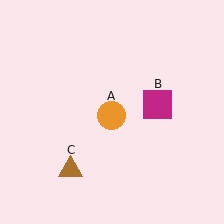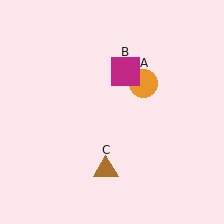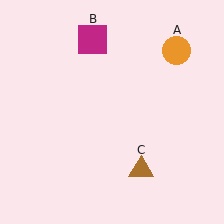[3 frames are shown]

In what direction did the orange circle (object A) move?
The orange circle (object A) moved up and to the right.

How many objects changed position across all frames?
3 objects changed position: orange circle (object A), magenta square (object B), brown triangle (object C).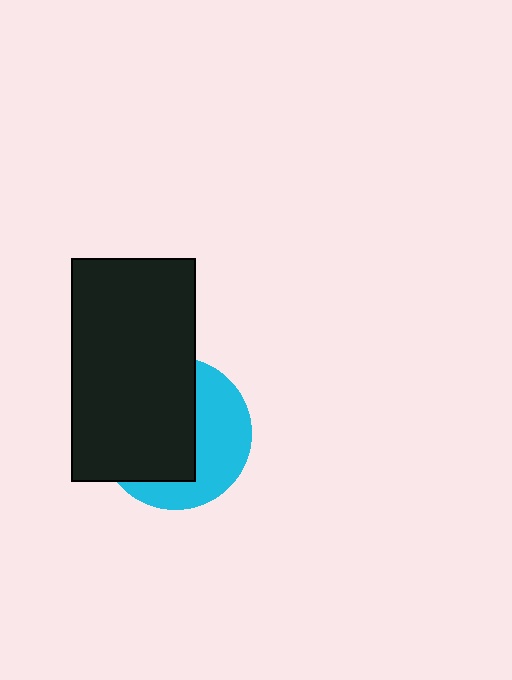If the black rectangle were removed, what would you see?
You would see the complete cyan circle.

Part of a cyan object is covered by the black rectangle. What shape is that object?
It is a circle.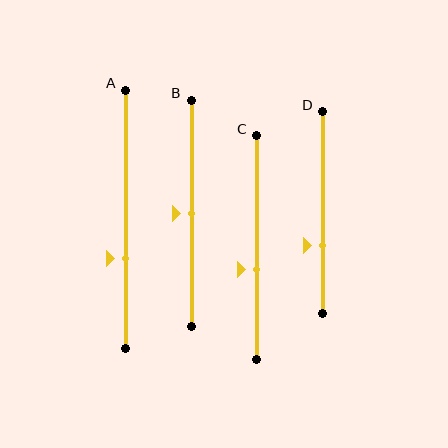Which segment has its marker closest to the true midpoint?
Segment B has its marker closest to the true midpoint.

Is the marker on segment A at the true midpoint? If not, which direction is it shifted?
No, the marker on segment A is shifted downward by about 15% of the segment length.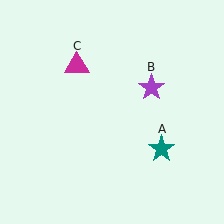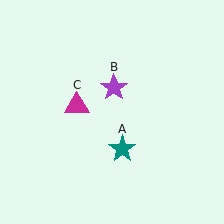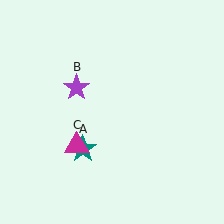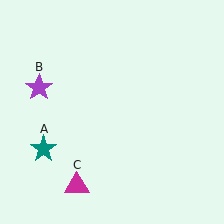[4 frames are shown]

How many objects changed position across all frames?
3 objects changed position: teal star (object A), purple star (object B), magenta triangle (object C).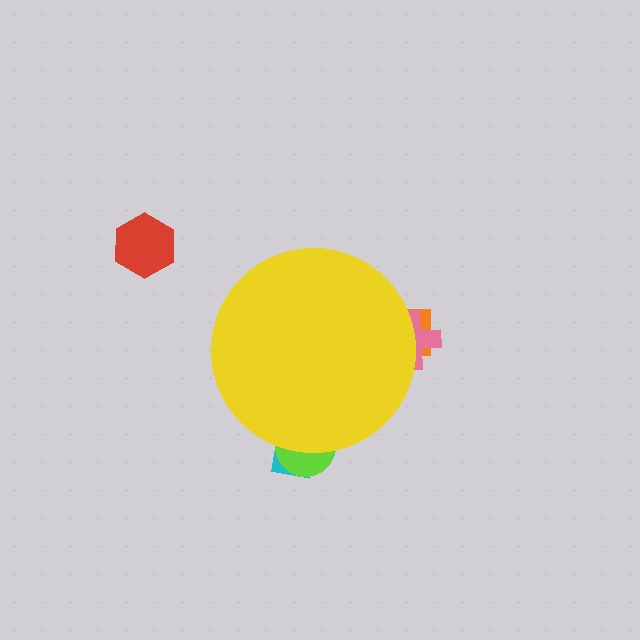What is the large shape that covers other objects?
A yellow circle.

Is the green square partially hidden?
Yes, the green square is partially hidden behind the yellow circle.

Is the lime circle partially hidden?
Yes, the lime circle is partially hidden behind the yellow circle.